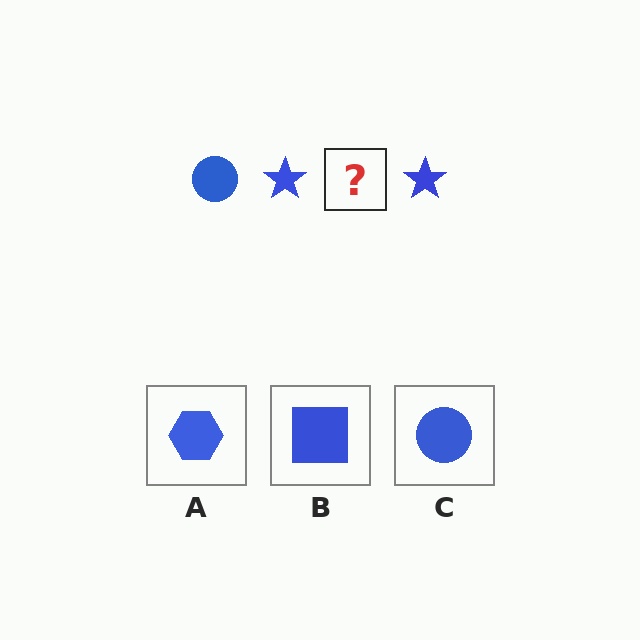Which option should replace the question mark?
Option C.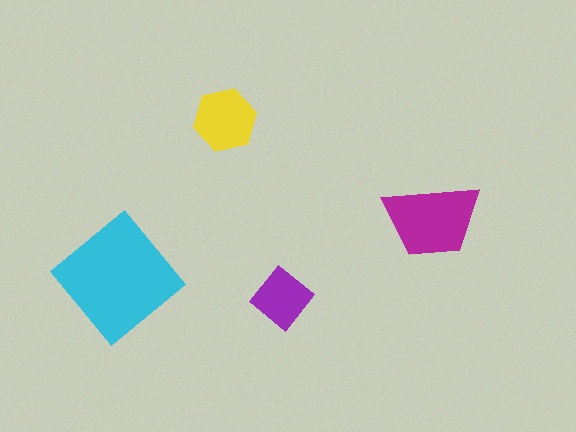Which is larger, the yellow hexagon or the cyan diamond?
The cyan diamond.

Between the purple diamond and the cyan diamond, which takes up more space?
The cyan diamond.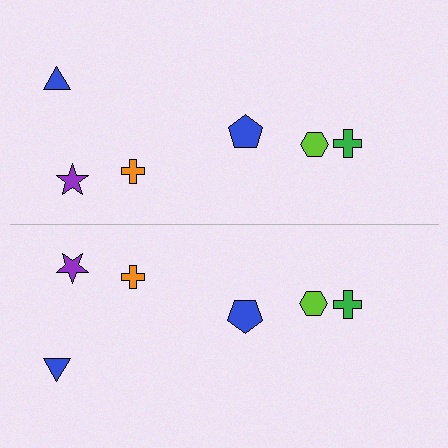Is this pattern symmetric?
Yes, this pattern has bilateral (reflection) symmetry.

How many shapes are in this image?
There are 12 shapes in this image.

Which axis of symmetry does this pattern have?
The pattern has a horizontal axis of symmetry running through the center of the image.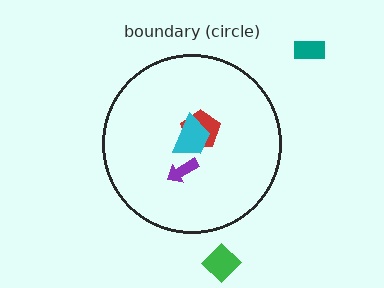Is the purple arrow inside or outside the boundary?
Inside.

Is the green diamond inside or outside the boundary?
Outside.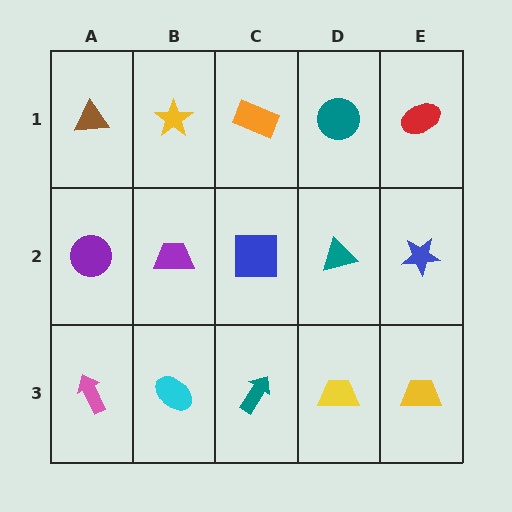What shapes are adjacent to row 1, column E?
A blue star (row 2, column E), a teal circle (row 1, column D).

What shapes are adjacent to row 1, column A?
A purple circle (row 2, column A), a yellow star (row 1, column B).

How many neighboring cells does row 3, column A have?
2.